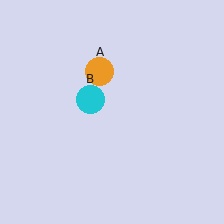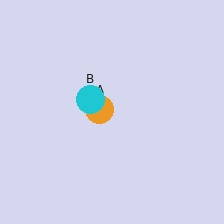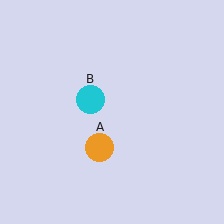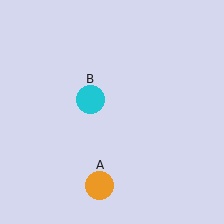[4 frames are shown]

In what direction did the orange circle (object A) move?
The orange circle (object A) moved down.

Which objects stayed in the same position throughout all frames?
Cyan circle (object B) remained stationary.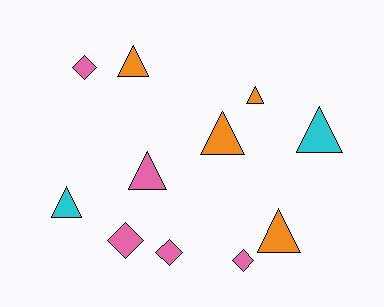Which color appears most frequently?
Pink, with 5 objects.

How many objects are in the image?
There are 11 objects.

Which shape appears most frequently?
Triangle, with 7 objects.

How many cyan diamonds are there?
There are no cyan diamonds.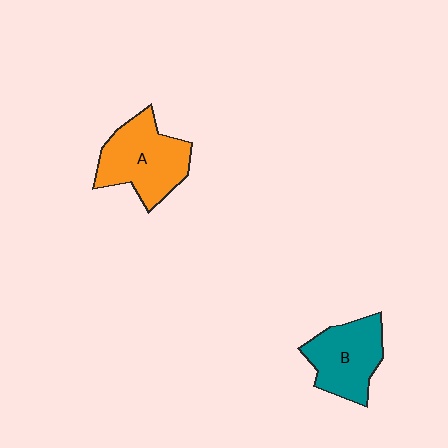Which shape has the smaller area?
Shape B (teal).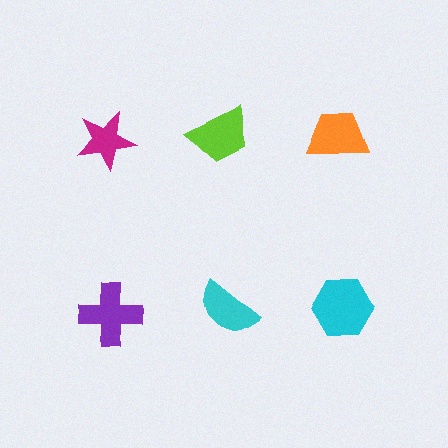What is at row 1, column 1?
A magenta star.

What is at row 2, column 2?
A cyan semicircle.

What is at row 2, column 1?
A purple cross.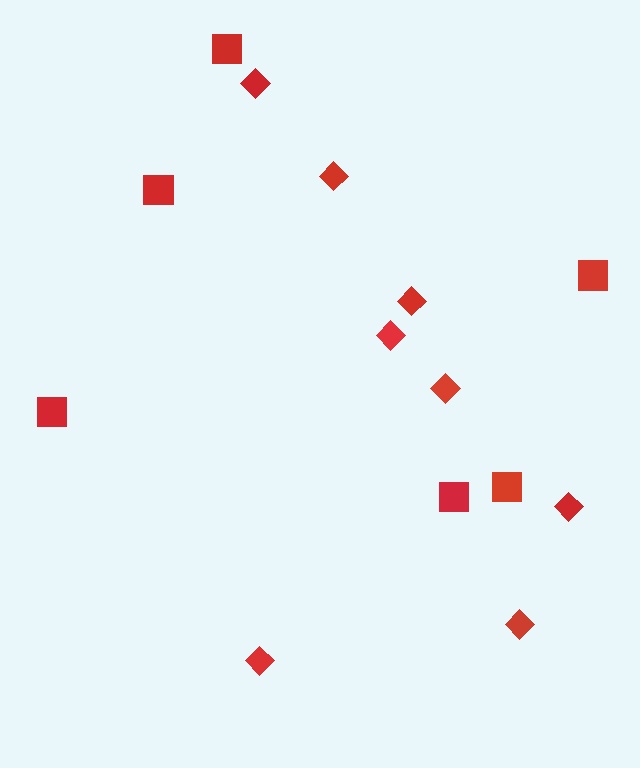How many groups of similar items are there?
There are 2 groups: one group of squares (6) and one group of diamonds (8).